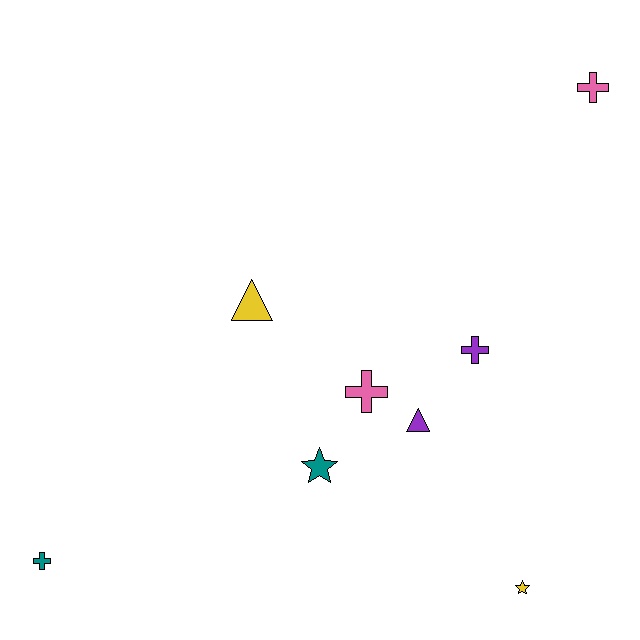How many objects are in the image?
There are 8 objects.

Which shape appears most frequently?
Cross, with 4 objects.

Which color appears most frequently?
Pink, with 2 objects.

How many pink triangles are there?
There are no pink triangles.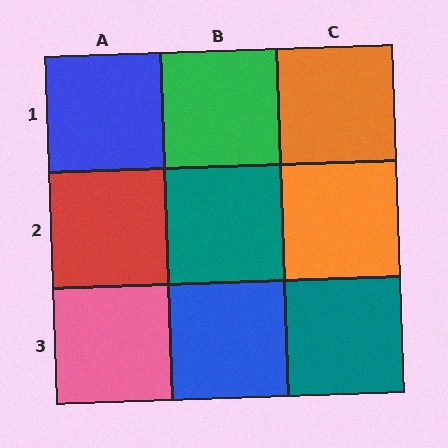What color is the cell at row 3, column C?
Teal.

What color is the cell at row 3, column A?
Pink.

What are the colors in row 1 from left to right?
Blue, green, orange.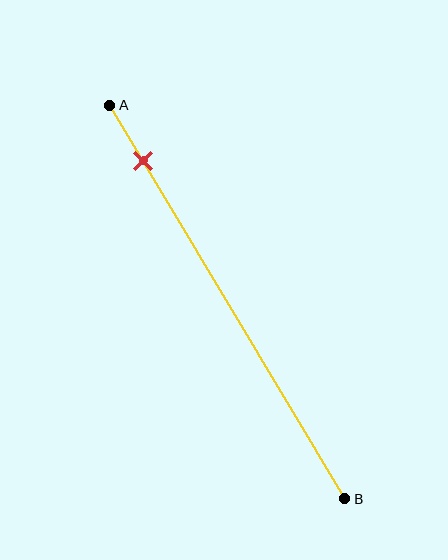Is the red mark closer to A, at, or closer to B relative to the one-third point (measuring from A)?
The red mark is closer to point A than the one-third point of segment AB.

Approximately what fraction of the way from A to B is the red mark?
The red mark is approximately 15% of the way from A to B.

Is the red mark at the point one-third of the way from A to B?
No, the mark is at about 15% from A, not at the 33% one-third point.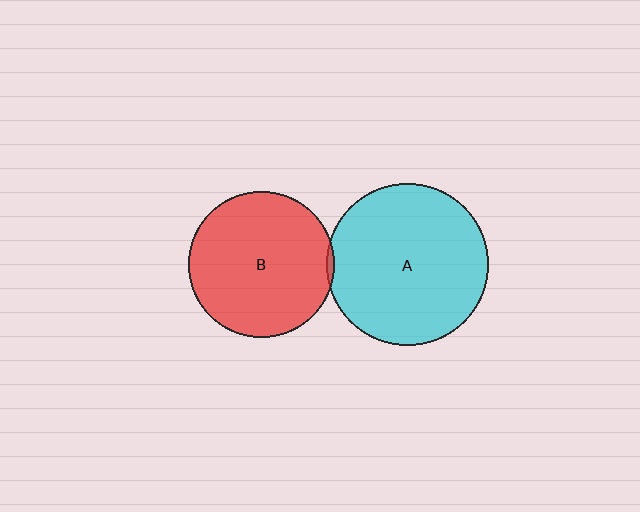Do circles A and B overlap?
Yes.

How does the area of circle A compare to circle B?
Approximately 1.2 times.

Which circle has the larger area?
Circle A (cyan).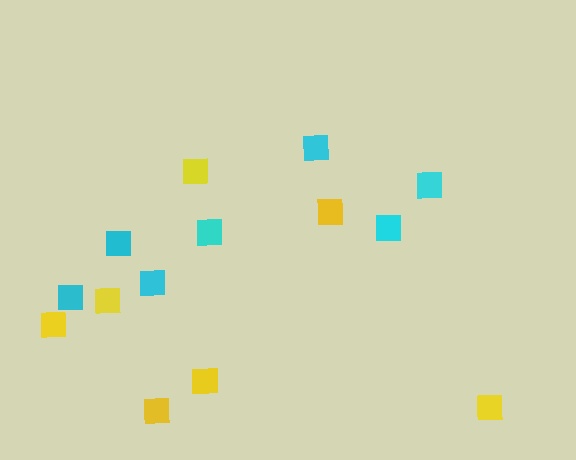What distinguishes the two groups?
There are 2 groups: one group of yellow squares (7) and one group of cyan squares (7).